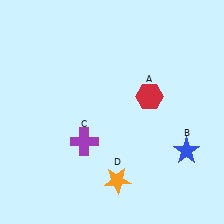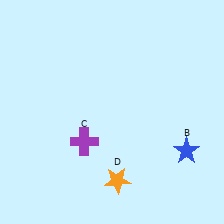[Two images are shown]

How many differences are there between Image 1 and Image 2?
There is 1 difference between the two images.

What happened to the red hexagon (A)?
The red hexagon (A) was removed in Image 2. It was in the top-right area of Image 1.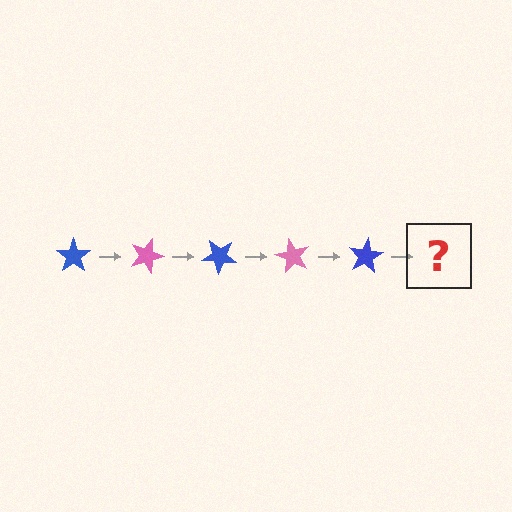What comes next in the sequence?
The next element should be a pink star, rotated 100 degrees from the start.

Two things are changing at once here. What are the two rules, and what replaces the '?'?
The two rules are that it rotates 20 degrees each step and the color cycles through blue and pink. The '?' should be a pink star, rotated 100 degrees from the start.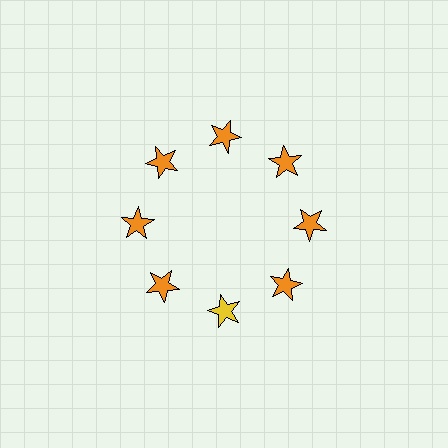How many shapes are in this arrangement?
There are 8 shapes arranged in a ring pattern.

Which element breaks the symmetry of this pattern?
The yellow star at roughly the 6 o'clock position breaks the symmetry. All other shapes are orange stars.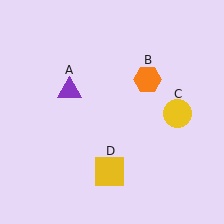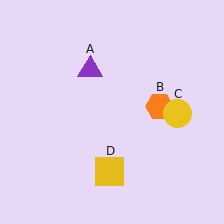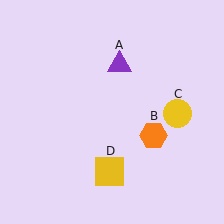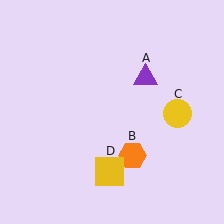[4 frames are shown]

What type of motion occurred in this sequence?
The purple triangle (object A), orange hexagon (object B) rotated clockwise around the center of the scene.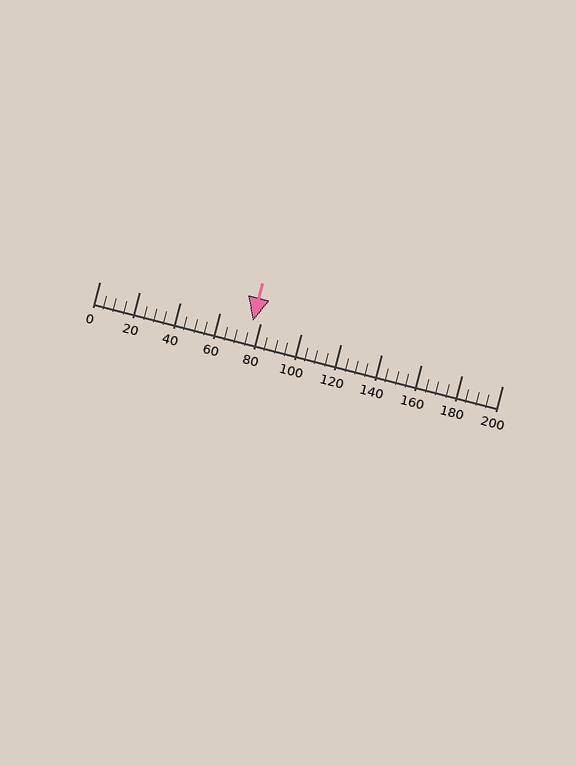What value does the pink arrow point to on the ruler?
The pink arrow points to approximately 76.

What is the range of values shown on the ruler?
The ruler shows values from 0 to 200.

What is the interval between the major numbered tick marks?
The major tick marks are spaced 20 units apart.